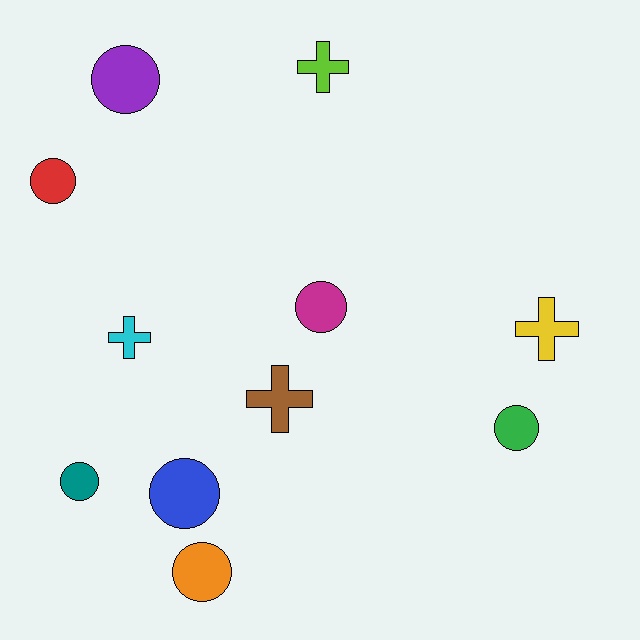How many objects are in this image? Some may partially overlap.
There are 11 objects.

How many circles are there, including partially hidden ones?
There are 7 circles.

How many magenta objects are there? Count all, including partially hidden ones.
There is 1 magenta object.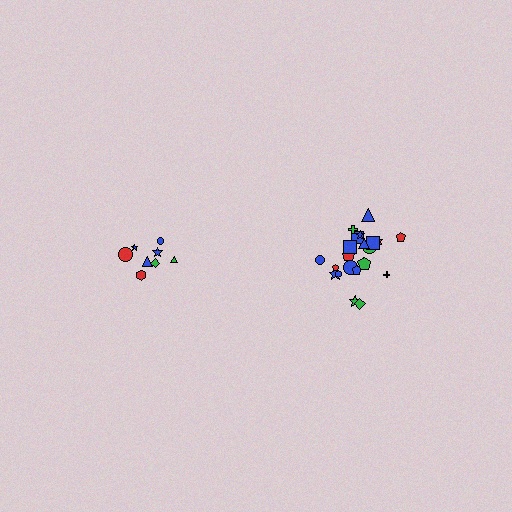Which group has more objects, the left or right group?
The right group.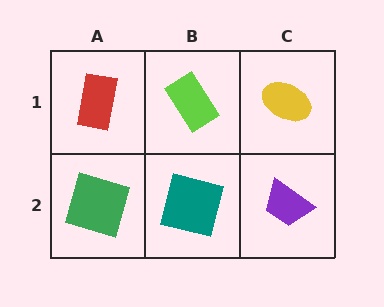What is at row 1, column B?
A lime rectangle.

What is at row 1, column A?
A red rectangle.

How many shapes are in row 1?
3 shapes.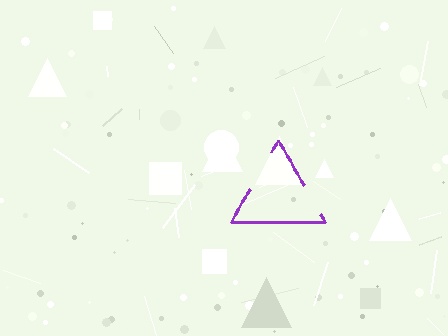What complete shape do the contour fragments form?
The contour fragments form a triangle.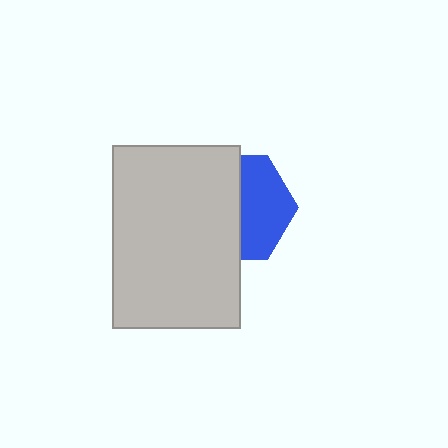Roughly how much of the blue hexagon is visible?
About half of it is visible (roughly 46%).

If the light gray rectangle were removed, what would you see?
You would see the complete blue hexagon.